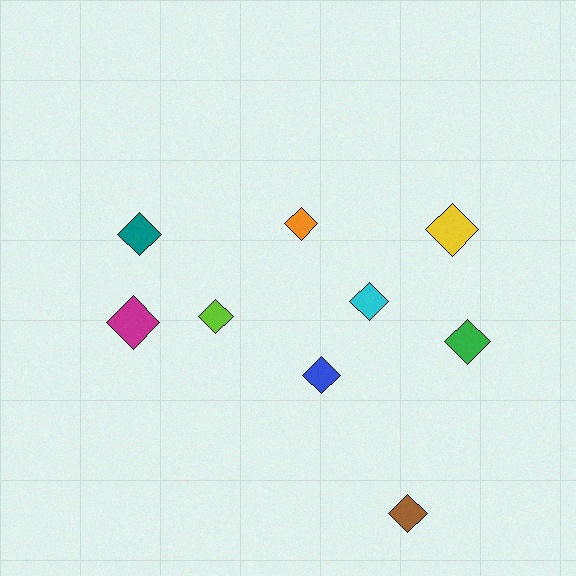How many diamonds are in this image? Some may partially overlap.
There are 9 diamonds.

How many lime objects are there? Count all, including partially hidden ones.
There is 1 lime object.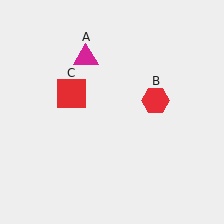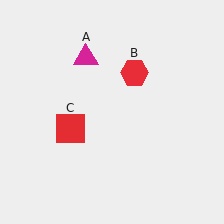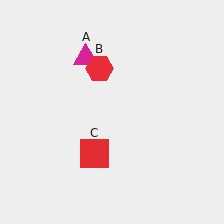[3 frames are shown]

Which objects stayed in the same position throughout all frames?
Magenta triangle (object A) remained stationary.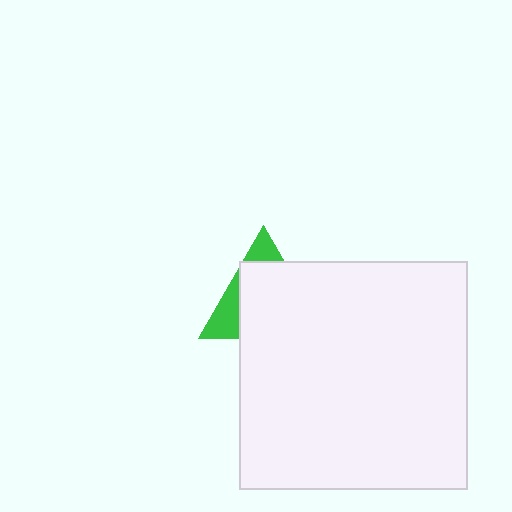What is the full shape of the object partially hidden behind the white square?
The partially hidden object is a green triangle.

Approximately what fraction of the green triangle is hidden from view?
Roughly 69% of the green triangle is hidden behind the white square.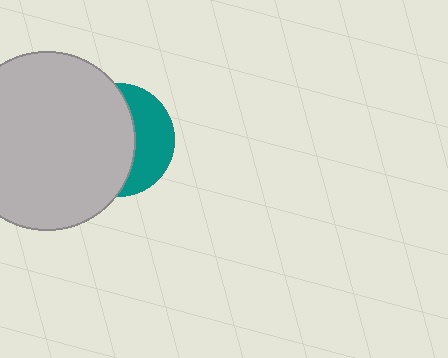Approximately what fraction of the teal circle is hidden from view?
Roughly 62% of the teal circle is hidden behind the light gray circle.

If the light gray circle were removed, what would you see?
You would see the complete teal circle.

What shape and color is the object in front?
The object in front is a light gray circle.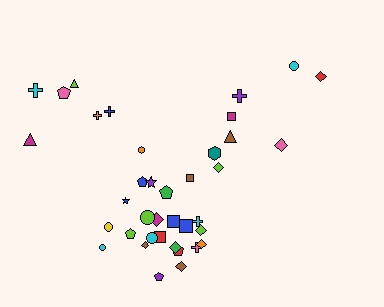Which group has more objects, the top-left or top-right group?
The top-right group.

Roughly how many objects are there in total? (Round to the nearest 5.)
Roughly 40 objects in total.